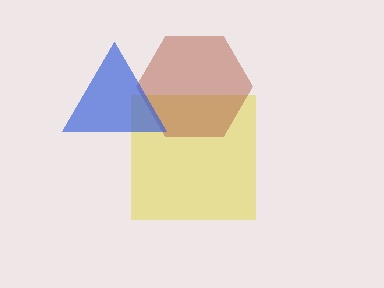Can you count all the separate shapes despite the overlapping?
Yes, there are 3 separate shapes.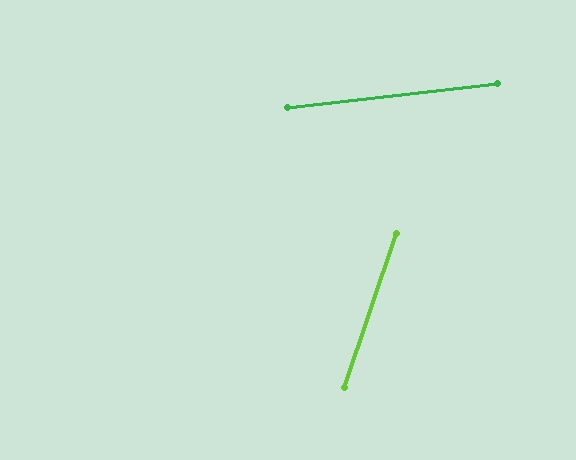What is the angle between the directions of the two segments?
Approximately 65 degrees.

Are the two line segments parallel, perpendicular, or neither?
Neither parallel nor perpendicular — they differ by about 65°.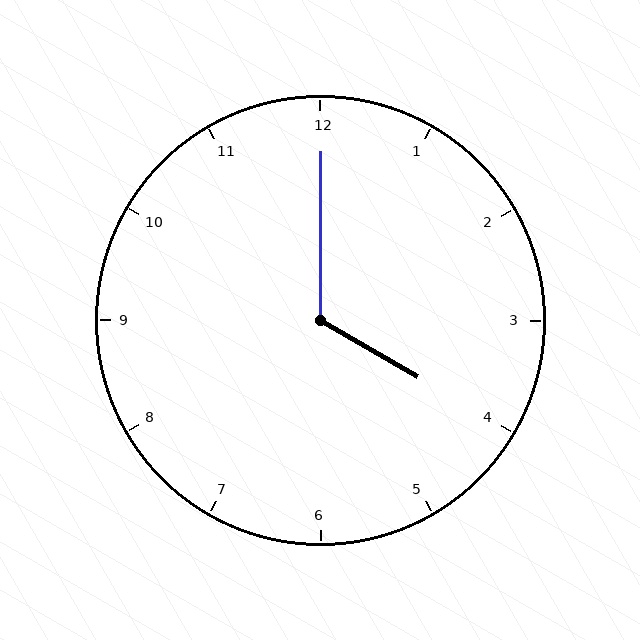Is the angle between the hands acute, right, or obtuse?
It is obtuse.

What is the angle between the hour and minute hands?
Approximately 120 degrees.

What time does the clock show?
4:00.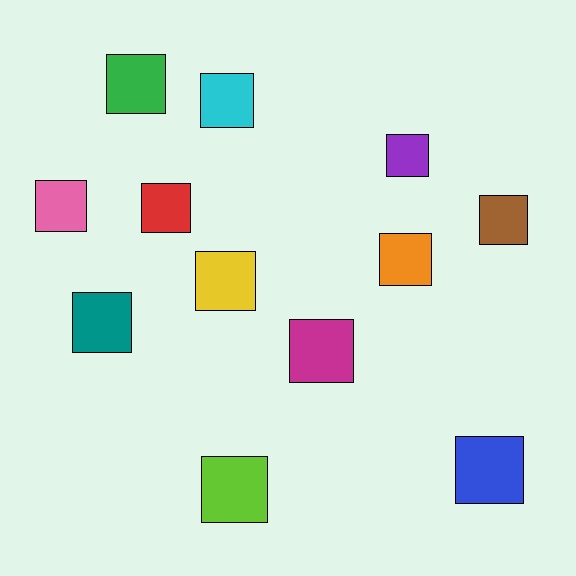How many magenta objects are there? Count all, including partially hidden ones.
There is 1 magenta object.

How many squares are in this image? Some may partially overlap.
There are 12 squares.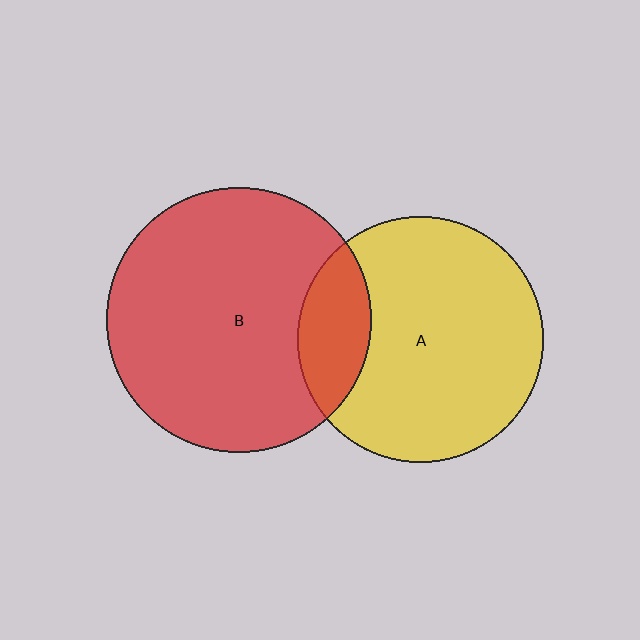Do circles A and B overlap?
Yes.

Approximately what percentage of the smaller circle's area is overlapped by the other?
Approximately 20%.